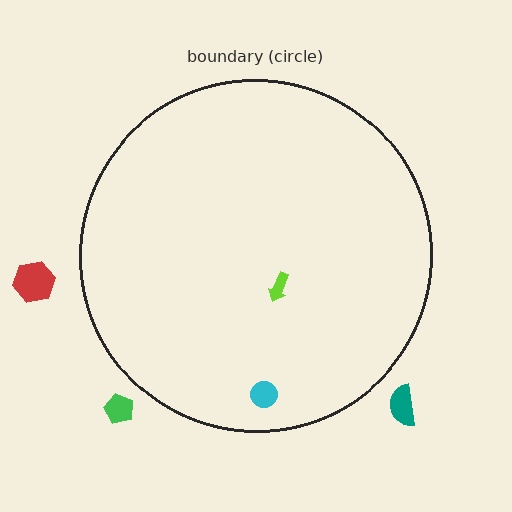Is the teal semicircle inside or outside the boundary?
Outside.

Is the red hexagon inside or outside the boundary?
Outside.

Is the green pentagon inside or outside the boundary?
Outside.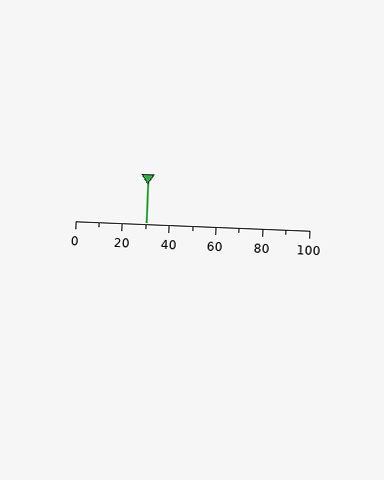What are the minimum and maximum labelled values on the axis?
The axis runs from 0 to 100.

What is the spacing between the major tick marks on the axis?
The major ticks are spaced 20 apart.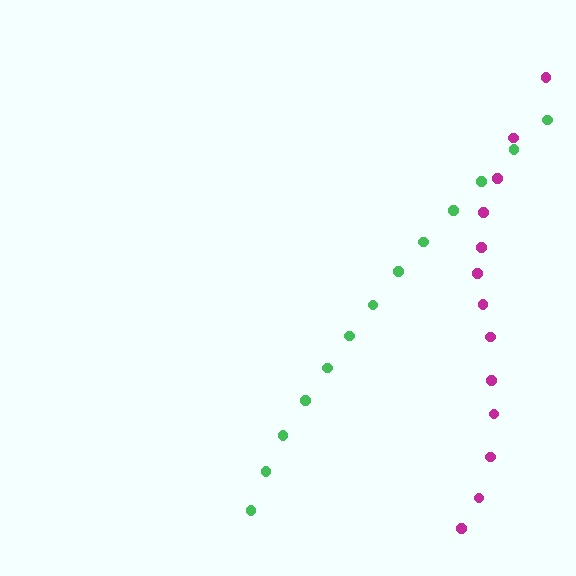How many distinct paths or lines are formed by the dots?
There are 2 distinct paths.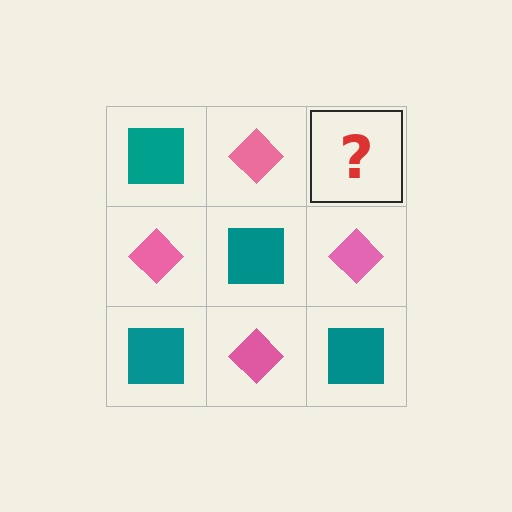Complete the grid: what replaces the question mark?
The question mark should be replaced with a teal square.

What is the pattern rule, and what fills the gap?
The rule is that it alternates teal square and pink diamond in a checkerboard pattern. The gap should be filled with a teal square.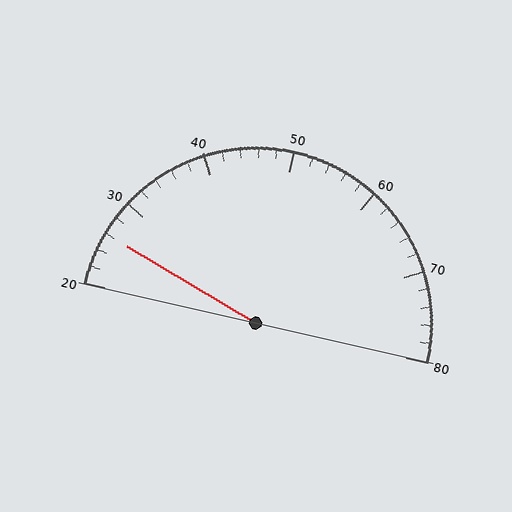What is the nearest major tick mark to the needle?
The nearest major tick mark is 30.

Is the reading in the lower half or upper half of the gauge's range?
The reading is in the lower half of the range (20 to 80).